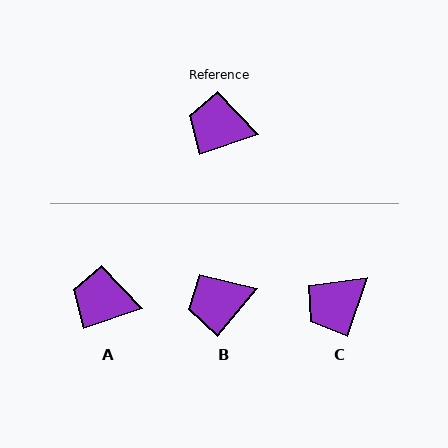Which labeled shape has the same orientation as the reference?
A.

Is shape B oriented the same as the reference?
No, it is off by about 32 degrees.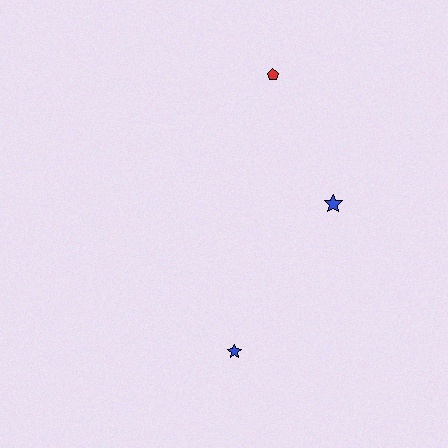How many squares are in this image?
There are no squares.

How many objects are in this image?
There are 3 objects.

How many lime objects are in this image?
There are no lime objects.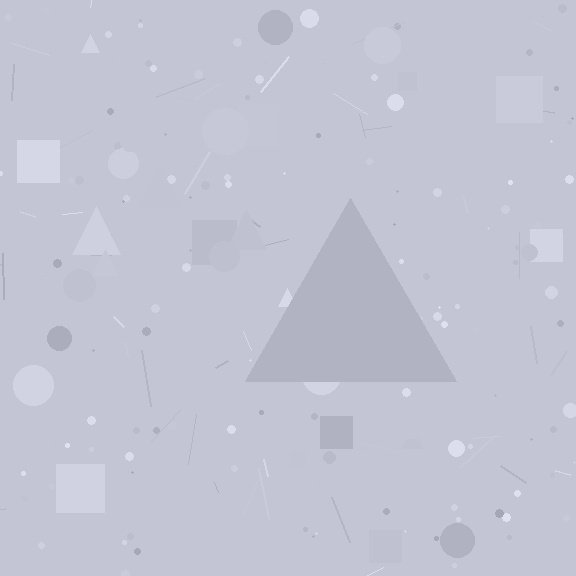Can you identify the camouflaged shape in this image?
The camouflaged shape is a triangle.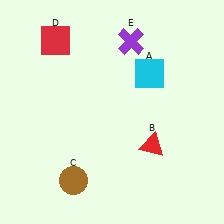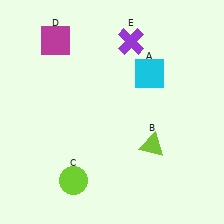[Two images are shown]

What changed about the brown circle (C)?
In Image 1, C is brown. In Image 2, it changed to lime.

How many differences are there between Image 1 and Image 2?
There are 3 differences between the two images.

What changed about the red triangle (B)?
In Image 1, B is red. In Image 2, it changed to lime.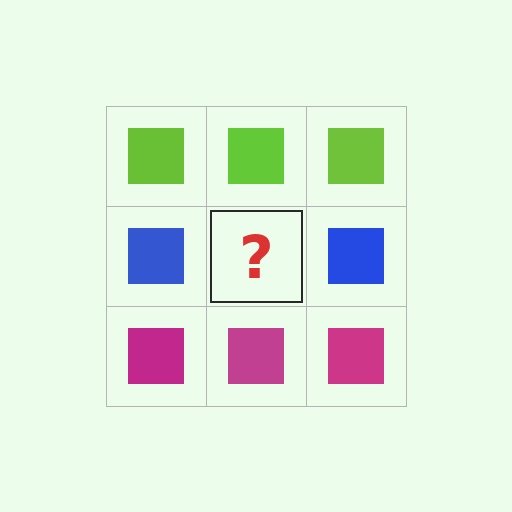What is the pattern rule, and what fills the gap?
The rule is that each row has a consistent color. The gap should be filled with a blue square.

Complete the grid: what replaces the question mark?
The question mark should be replaced with a blue square.